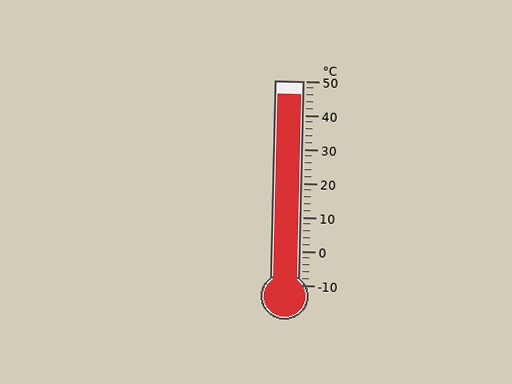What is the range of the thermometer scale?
The thermometer scale ranges from -10°C to 50°C.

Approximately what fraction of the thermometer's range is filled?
The thermometer is filled to approximately 95% of its range.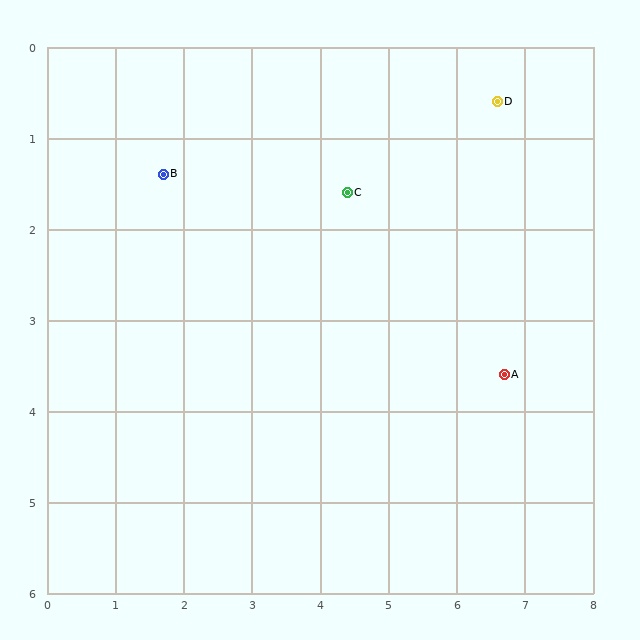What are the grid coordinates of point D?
Point D is at approximately (6.6, 0.6).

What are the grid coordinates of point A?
Point A is at approximately (6.7, 3.6).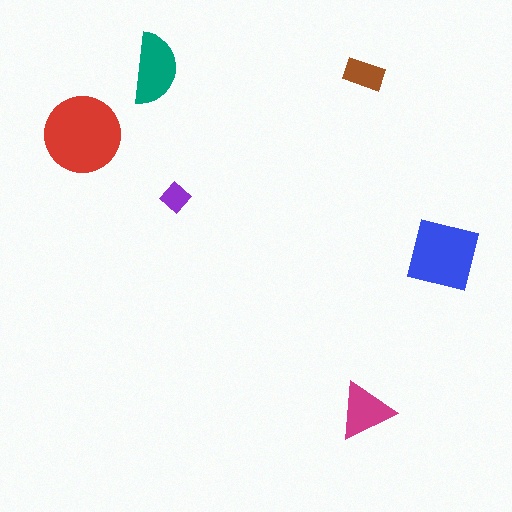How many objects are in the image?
There are 6 objects in the image.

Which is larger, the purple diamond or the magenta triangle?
The magenta triangle.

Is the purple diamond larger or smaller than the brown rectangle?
Smaller.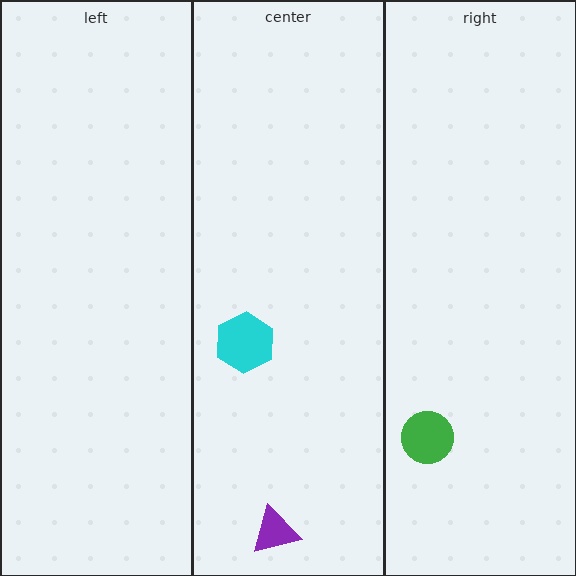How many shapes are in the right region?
1.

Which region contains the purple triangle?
The center region.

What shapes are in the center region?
The cyan hexagon, the purple triangle.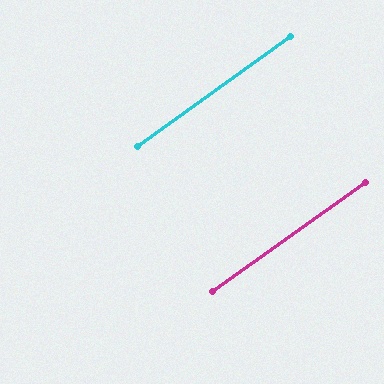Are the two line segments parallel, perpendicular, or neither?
Parallel — their directions differ by only 0.5°.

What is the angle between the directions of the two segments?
Approximately 0 degrees.